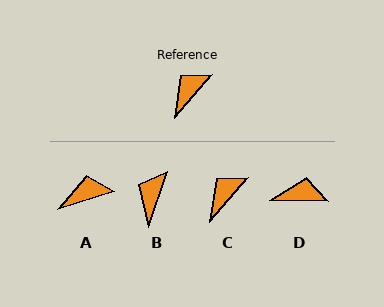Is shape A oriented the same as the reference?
No, it is off by about 32 degrees.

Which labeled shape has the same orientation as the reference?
C.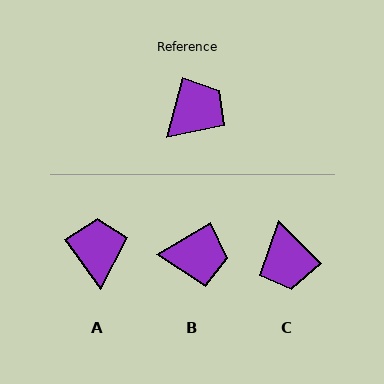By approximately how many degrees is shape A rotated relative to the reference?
Approximately 50 degrees counter-clockwise.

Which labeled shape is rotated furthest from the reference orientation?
C, about 121 degrees away.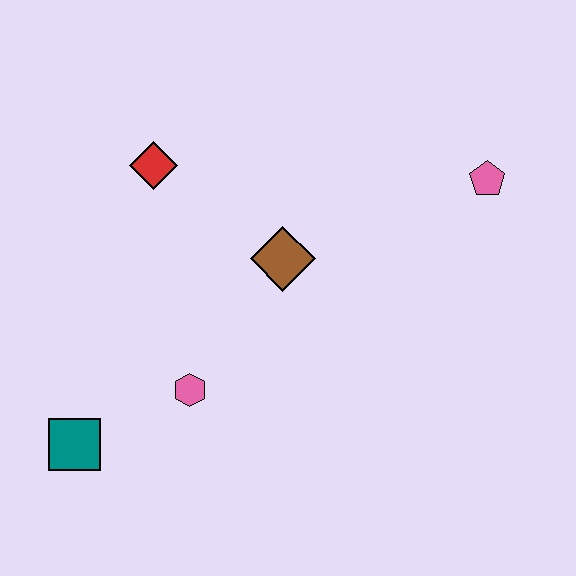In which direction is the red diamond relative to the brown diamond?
The red diamond is to the left of the brown diamond.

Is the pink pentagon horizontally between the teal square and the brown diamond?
No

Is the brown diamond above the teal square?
Yes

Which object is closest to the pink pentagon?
The brown diamond is closest to the pink pentagon.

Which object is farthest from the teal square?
The pink pentagon is farthest from the teal square.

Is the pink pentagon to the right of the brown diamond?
Yes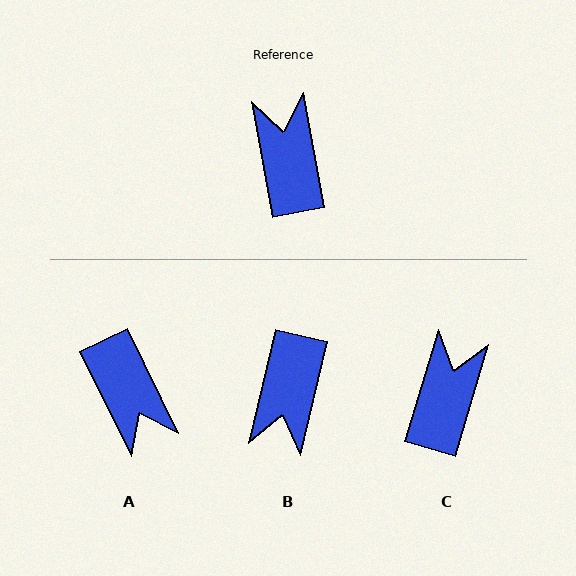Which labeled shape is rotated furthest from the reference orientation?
A, about 165 degrees away.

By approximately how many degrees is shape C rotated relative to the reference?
Approximately 27 degrees clockwise.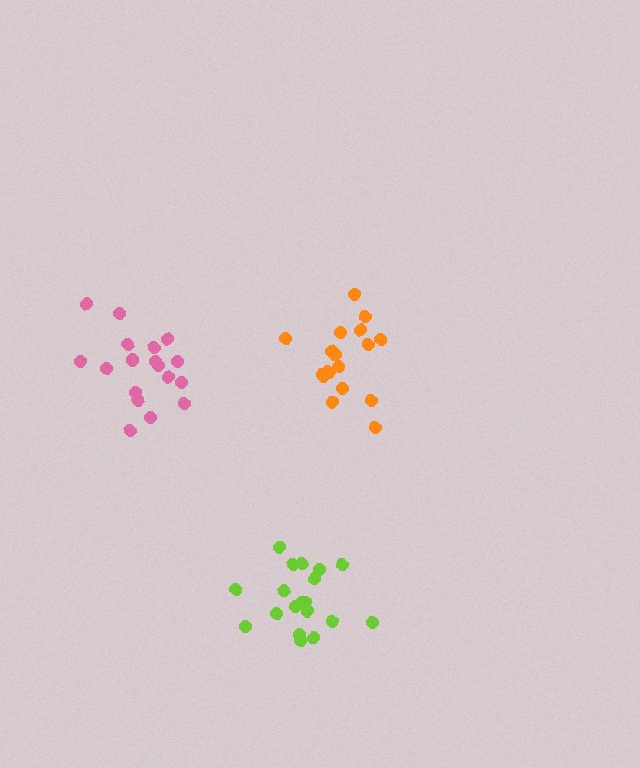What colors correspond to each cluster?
The clusters are colored: pink, lime, orange.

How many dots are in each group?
Group 1: 18 dots, Group 2: 19 dots, Group 3: 18 dots (55 total).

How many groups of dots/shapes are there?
There are 3 groups.